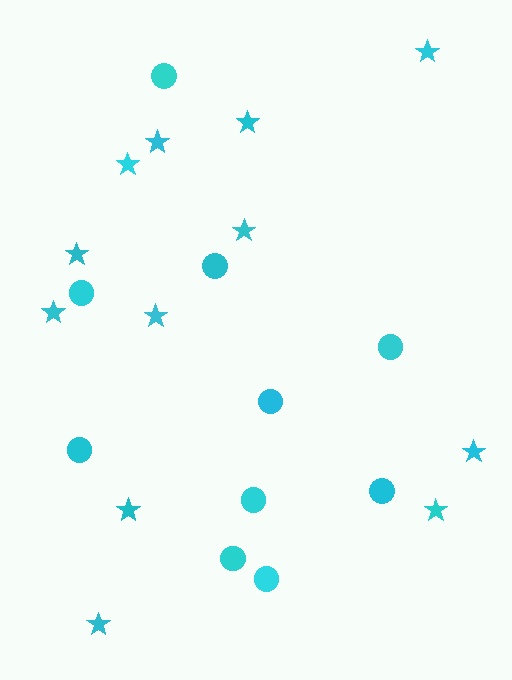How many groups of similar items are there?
There are 2 groups: one group of circles (10) and one group of stars (12).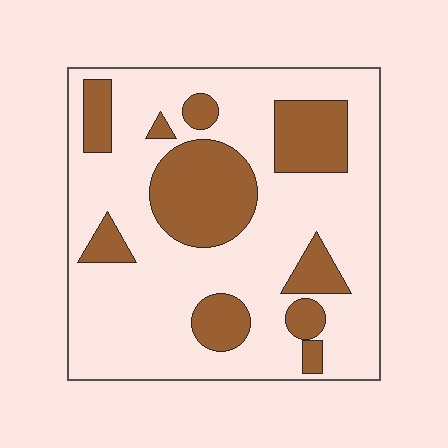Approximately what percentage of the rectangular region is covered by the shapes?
Approximately 30%.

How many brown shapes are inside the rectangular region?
10.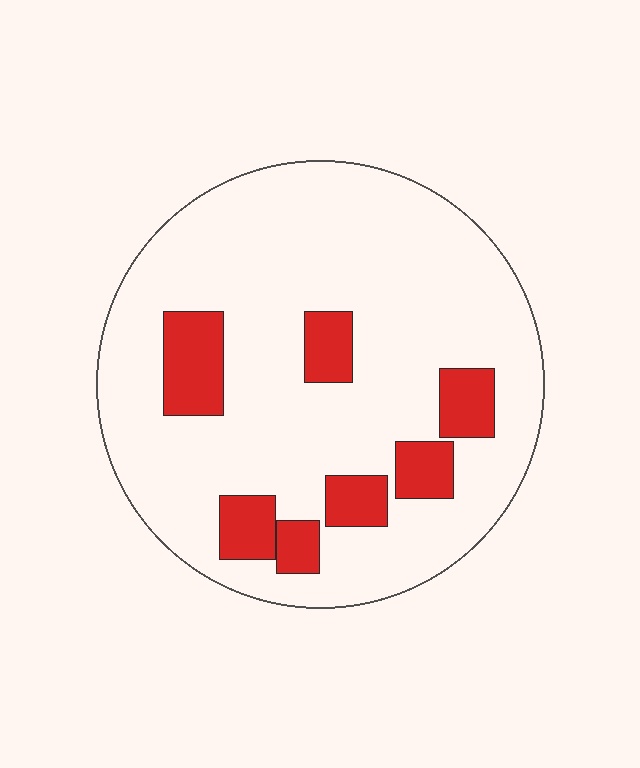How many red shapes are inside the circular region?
7.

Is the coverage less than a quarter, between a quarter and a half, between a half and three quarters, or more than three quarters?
Less than a quarter.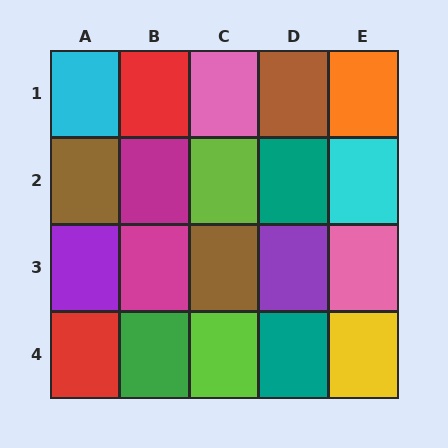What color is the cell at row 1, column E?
Orange.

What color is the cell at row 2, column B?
Magenta.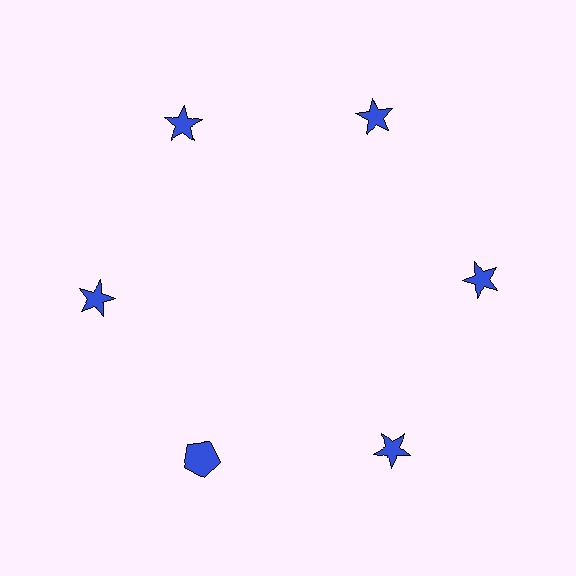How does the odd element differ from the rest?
It has a different shape: pentagon instead of star.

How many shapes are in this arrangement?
There are 6 shapes arranged in a ring pattern.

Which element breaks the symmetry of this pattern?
The blue pentagon at roughly the 7 o'clock position breaks the symmetry. All other shapes are blue stars.